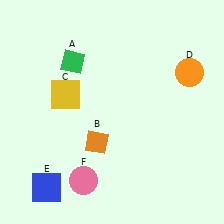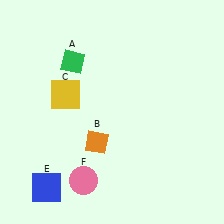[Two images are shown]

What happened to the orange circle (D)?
The orange circle (D) was removed in Image 2. It was in the top-right area of Image 1.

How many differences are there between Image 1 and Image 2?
There is 1 difference between the two images.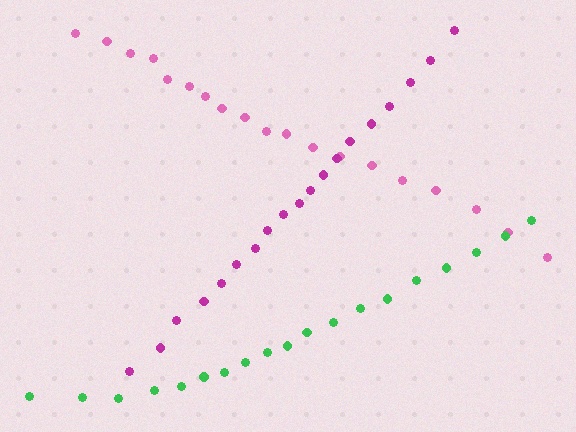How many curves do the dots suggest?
There are 3 distinct paths.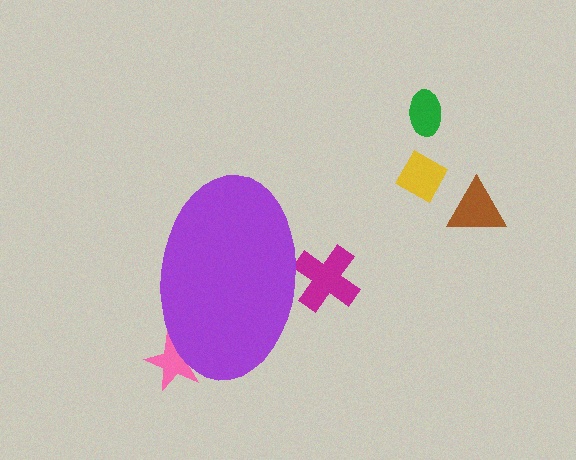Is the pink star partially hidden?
Yes, the pink star is partially hidden behind the purple ellipse.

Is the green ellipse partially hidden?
No, the green ellipse is fully visible.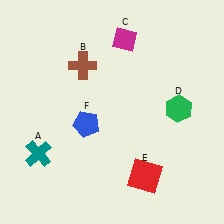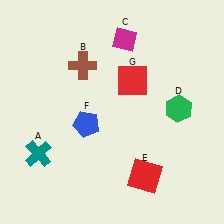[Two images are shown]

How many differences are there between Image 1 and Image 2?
There is 1 difference between the two images.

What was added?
A red square (G) was added in Image 2.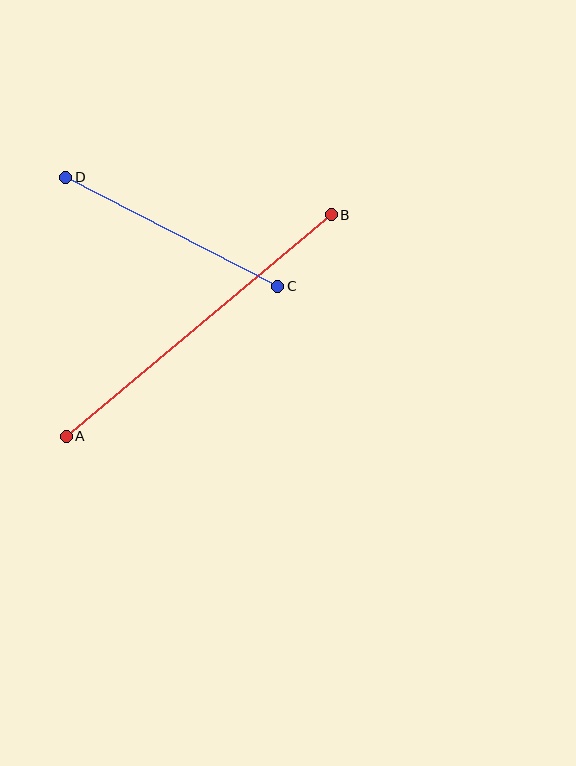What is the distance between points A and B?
The distance is approximately 345 pixels.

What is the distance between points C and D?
The distance is approximately 238 pixels.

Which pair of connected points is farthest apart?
Points A and B are farthest apart.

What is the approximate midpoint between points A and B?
The midpoint is at approximately (199, 326) pixels.